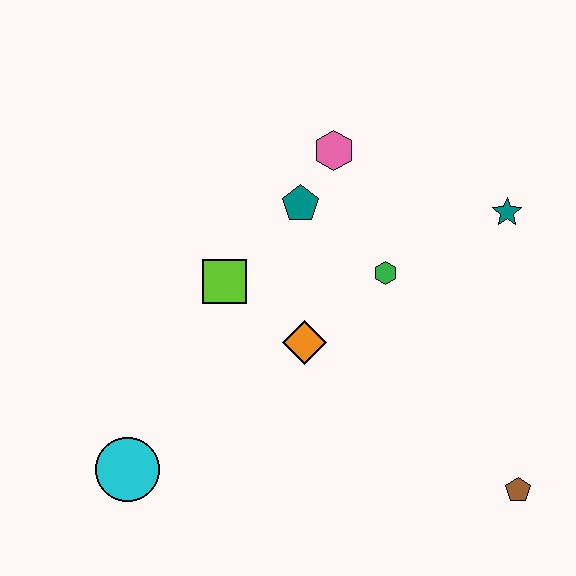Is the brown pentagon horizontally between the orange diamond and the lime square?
No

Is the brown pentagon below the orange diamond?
Yes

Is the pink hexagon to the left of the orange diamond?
No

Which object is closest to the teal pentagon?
The pink hexagon is closest to the teal pentagon.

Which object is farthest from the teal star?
The cyan circle is farthest from the teal star.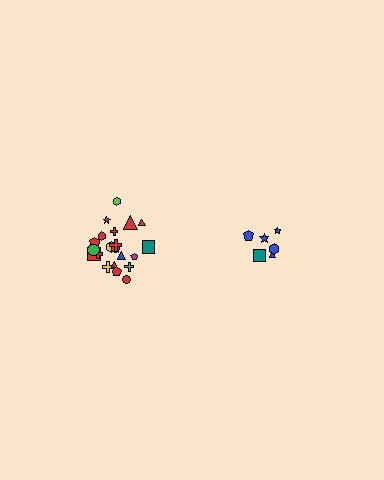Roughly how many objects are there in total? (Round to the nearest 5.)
Roughly 30 objects in total.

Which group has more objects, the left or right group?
The left group.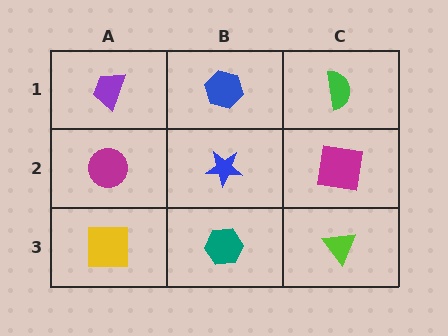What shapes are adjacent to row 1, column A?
A magenta circle (row 2, column A), a blue hexagon (row 1, column B).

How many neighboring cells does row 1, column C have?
2.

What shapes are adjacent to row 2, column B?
A blue hexagon (row 1, column B), a teal hexagon (row 3, column B), a magenta circle (row 2, column A), a magenta square (row 2, column C).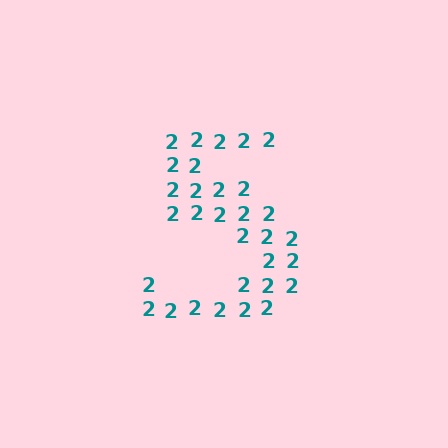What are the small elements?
The small elements are digit 2's.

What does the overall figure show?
The overall figure shows the digit 5.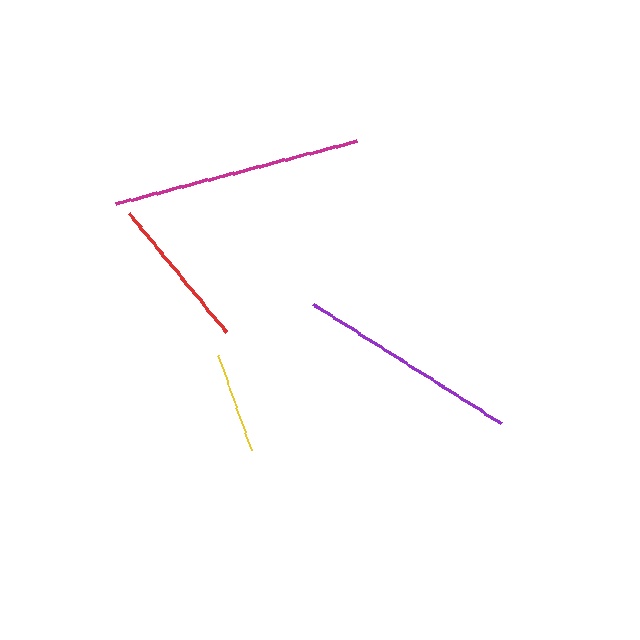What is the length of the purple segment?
The purple segment is approximately 224 pixels long.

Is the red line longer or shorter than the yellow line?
The red line is longer than the yellow line.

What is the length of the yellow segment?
The yellow segment is approximately 101 pixels long.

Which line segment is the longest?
The magenta line is the longest at approximately 249 pixels.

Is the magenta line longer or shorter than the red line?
The magenta line is longer than the red line.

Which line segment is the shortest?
The yellow line is the shortest at approximately 101 pixels.